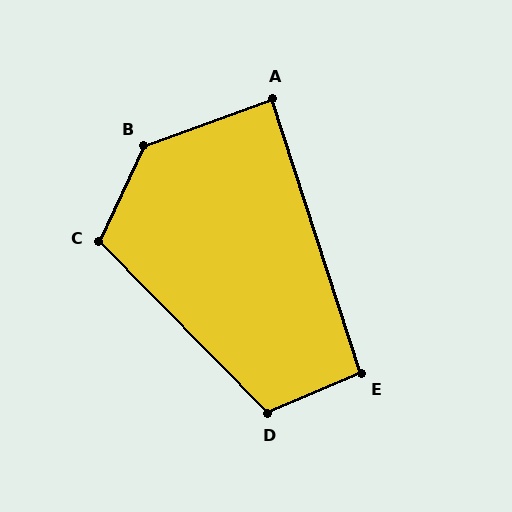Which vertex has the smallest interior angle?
A, at approximately 88 degrees.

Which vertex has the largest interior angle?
B, at approximately 135 degrees.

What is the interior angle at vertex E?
Approximately 95 degrees (obtuse).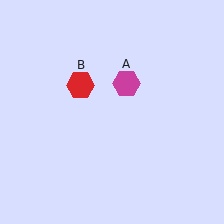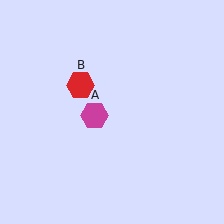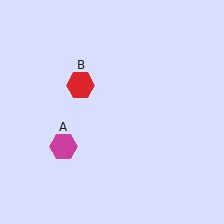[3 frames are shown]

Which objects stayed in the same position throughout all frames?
Red hexagon (object B) remained stationary.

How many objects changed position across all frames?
1 object changed position: magenta hexagon (object A).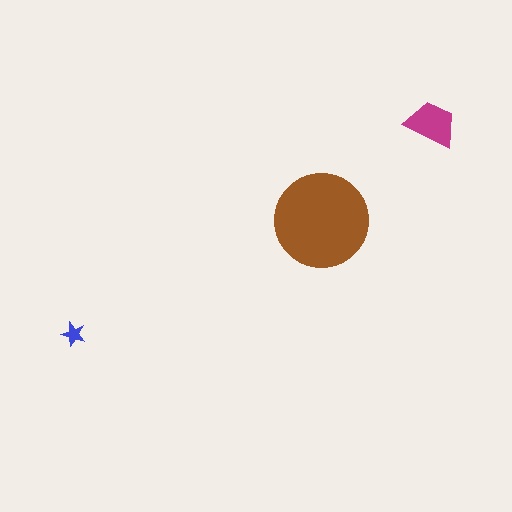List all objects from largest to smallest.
The brown circle, the magenta trapezoid, the blue star.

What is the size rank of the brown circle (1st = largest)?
1st.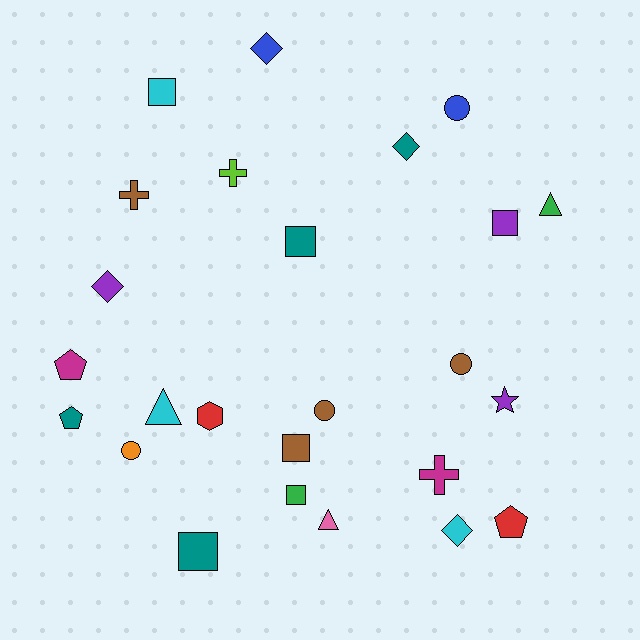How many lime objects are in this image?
There is 1 lime object.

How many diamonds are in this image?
There are 4 diamonds.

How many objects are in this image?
There are 25 objects.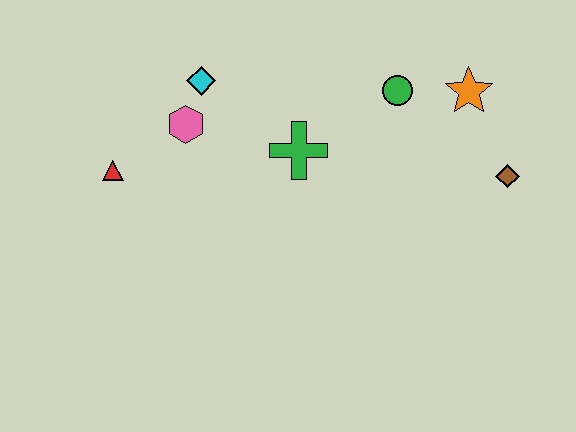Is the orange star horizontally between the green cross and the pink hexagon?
No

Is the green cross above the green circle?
No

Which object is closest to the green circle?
The orange star is closest to the green circle.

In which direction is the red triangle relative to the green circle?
The red triangle is to the left of the green circle.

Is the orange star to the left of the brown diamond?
Yes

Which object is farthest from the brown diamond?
The red triangle is farthest from the brown diamond.